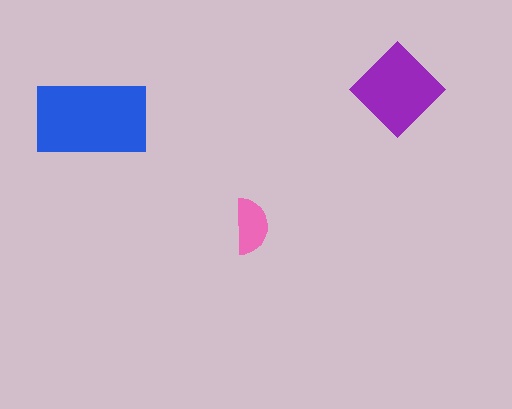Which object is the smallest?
The pink semicircle.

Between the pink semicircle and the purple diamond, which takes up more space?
The purple diamond.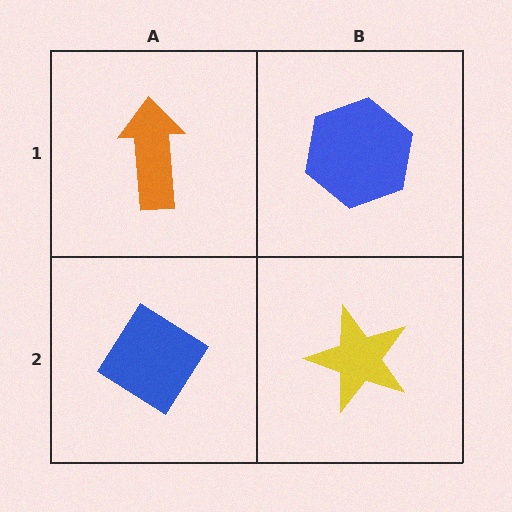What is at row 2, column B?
A yellow star.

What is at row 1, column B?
A blue hexagon.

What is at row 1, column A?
An orange arrow.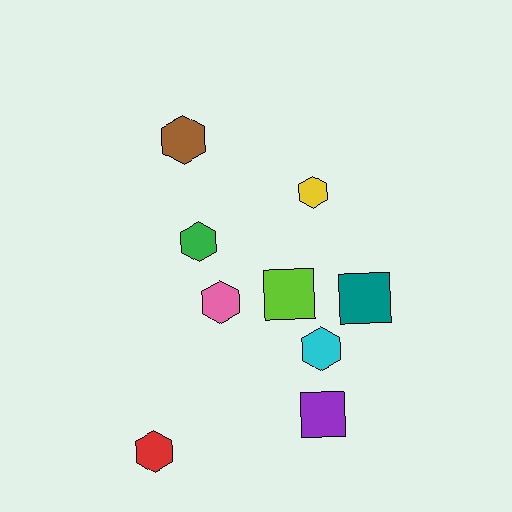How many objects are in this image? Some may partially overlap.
There are 9 objects.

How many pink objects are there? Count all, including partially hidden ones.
There is 1 pink object.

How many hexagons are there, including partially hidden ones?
There are 6 hexagons.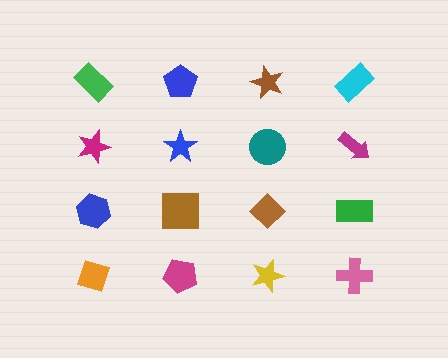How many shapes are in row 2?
4 shapes.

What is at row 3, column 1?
A blue hexagon.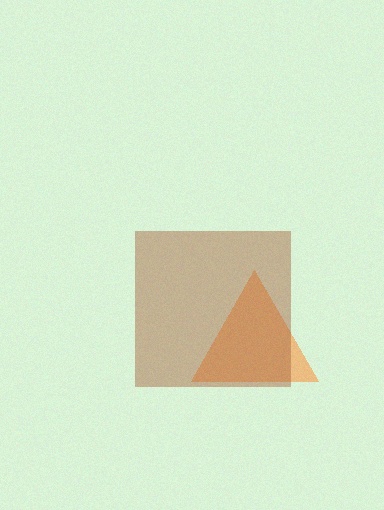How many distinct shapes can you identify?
There are 2 distinct shapes: an orange triangle, a brown square.